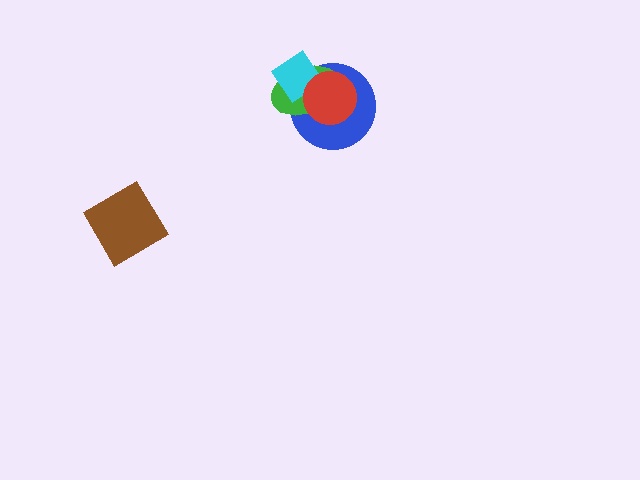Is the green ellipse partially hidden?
Yes, it is partially covered by another shape.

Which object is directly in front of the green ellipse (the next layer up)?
The cyan diamond is directly in front of the green ellipse.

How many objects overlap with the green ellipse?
3 objects overlap with the green ellipse.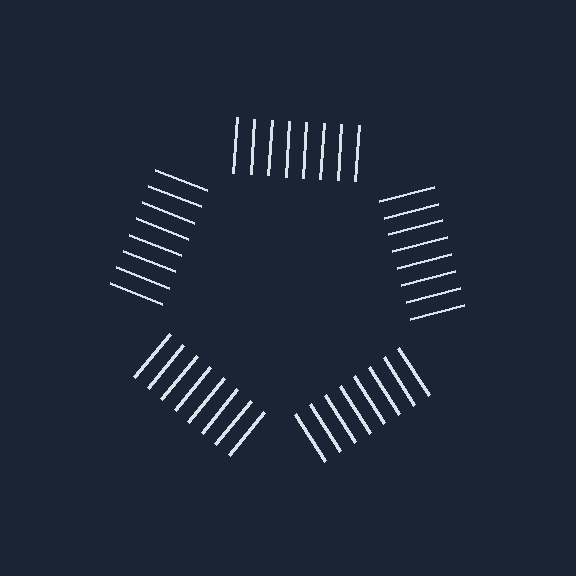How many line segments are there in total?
40 — 8 along each of the 5 edges.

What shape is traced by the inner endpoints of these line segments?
An illusory pentagon — the line segments terminate on its edges but no continuous stroke is drawn.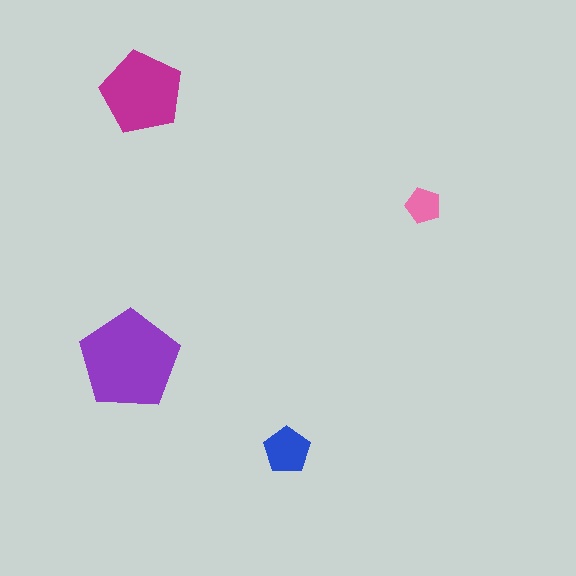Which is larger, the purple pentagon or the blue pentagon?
The purple one.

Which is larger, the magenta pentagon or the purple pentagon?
The purple one.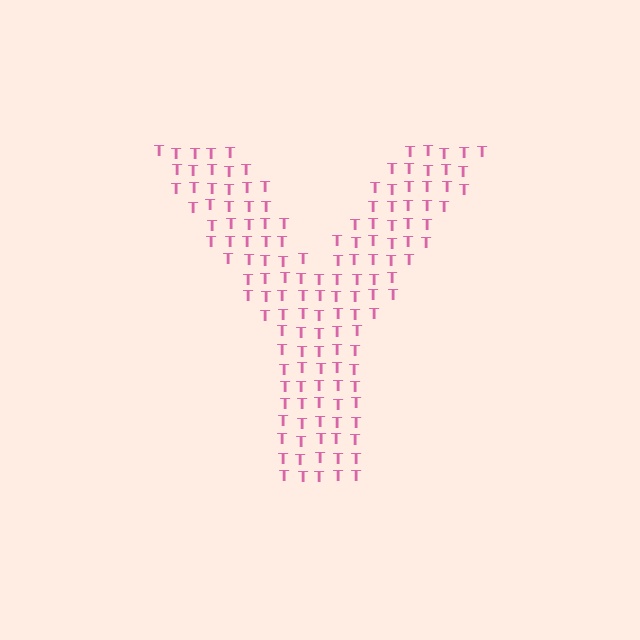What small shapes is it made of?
It is made of small letter T's.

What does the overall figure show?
The overall figure shows the letter Y.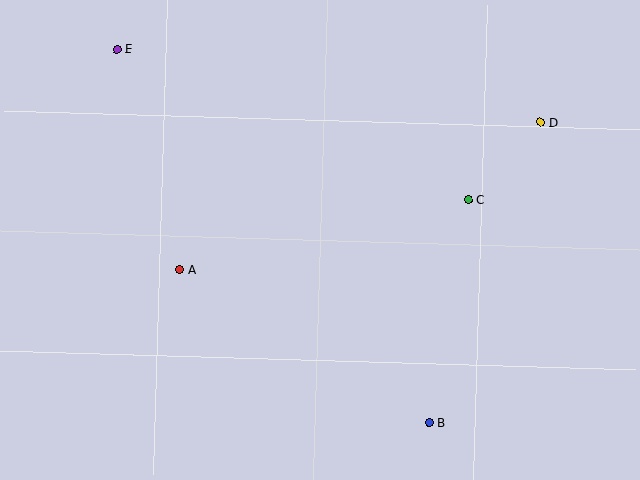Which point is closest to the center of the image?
Point A at (180, 270) is closest to the center.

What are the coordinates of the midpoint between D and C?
The midpoint between D and C is at (504, 161).